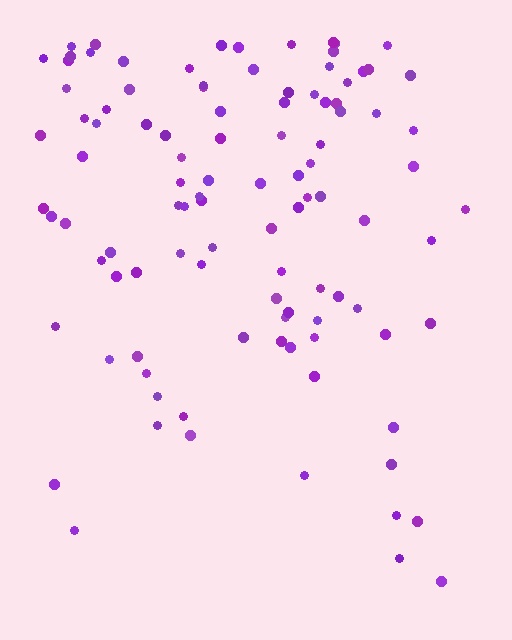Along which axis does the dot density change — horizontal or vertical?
Vertical.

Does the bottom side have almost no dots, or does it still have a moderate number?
Still a moderate number, just noticeably fewer than the top.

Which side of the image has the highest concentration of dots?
The top.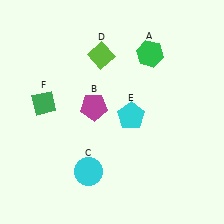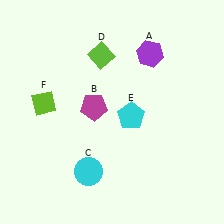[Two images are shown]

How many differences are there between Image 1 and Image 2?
There are 2 differences between the two images.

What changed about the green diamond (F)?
In Image 1, F is green. In Image 2, it changed to lime.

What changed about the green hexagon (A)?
In Image 1, A is green. In Image 2, it changed to purple.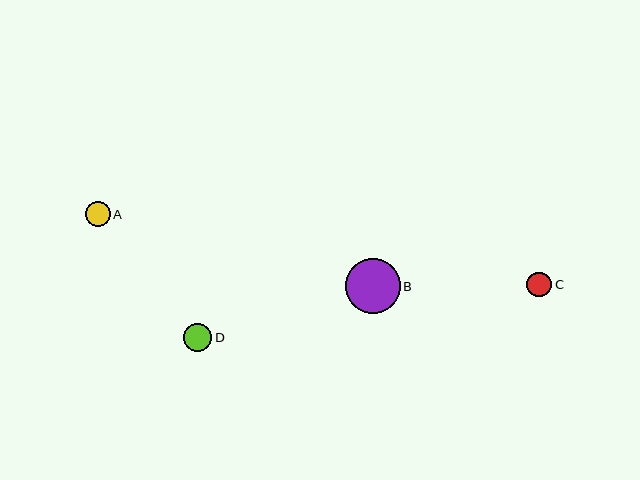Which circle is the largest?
Circle B is the largest with a size of approximately 55 pixels.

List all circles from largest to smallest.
From largest to smallest: B, D, A, C.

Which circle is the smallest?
Circle C is the smallest with a size of approximately 25 pixels.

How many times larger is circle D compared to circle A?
Circle D is approximately 1.1 times the size of circle A.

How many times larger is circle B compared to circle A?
Circle B is approximately 2.2 times the size of circle A.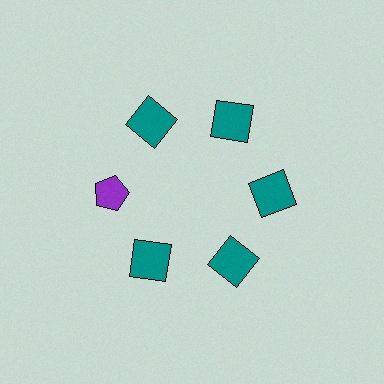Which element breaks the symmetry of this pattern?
The purple pentagon at roughly the 9 o'clock position breaks the symmetry. All other shapes are teal squares.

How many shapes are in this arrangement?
There are 6 shapes arranged in a ring pattern.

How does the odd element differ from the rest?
It differs in both color (purple instead of teal) and shape (pentagon instead of square).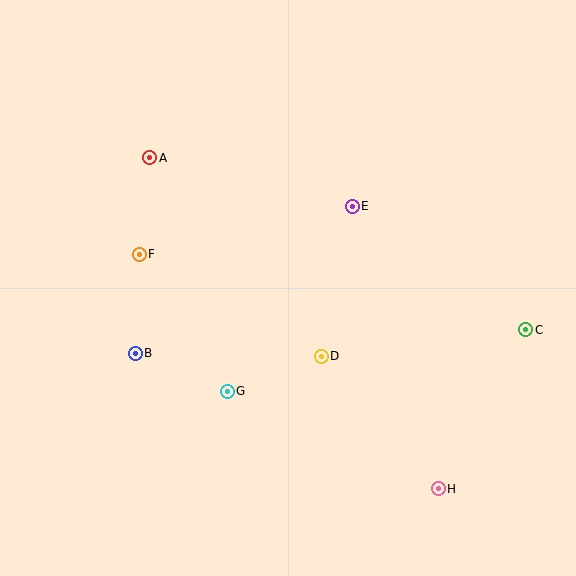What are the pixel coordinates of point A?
Point A is at (150, 158).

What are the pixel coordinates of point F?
Point F is at (139, 254).